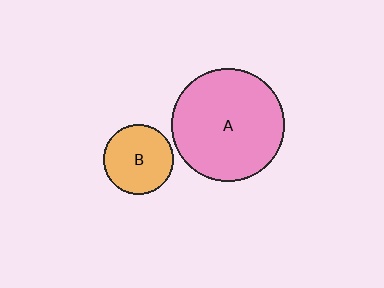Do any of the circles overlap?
No, none of the circles overlap.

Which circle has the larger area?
Circle A (pink).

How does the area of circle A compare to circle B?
Approximately 2.6 times.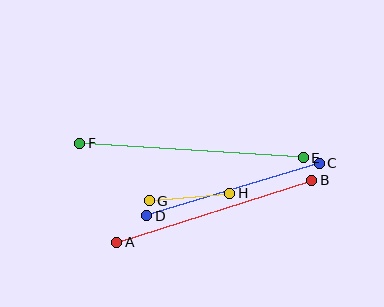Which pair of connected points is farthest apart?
Points E and F are farthest apart.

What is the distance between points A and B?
The distance is approximately 205 pixels.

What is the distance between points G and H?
The distance is approximately 81 pixels.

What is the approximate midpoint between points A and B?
The midpoint is at approximately (214, 211) pixels.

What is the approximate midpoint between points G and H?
The midpoint is at approximately (189, 197) pixels.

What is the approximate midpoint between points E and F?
The midpoint is at approximately (191, 150) pixels.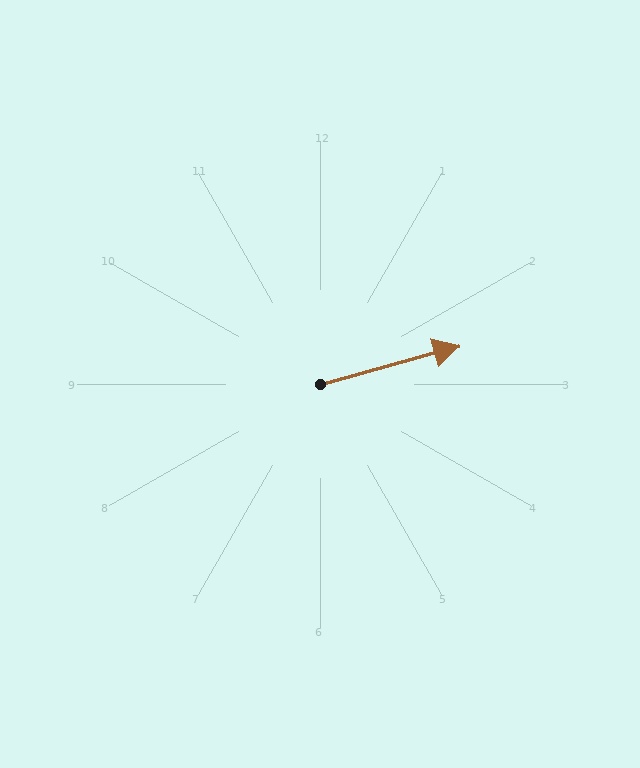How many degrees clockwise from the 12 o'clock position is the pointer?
Approximately 75 degrees.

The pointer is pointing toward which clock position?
Roughly 2 o'clock.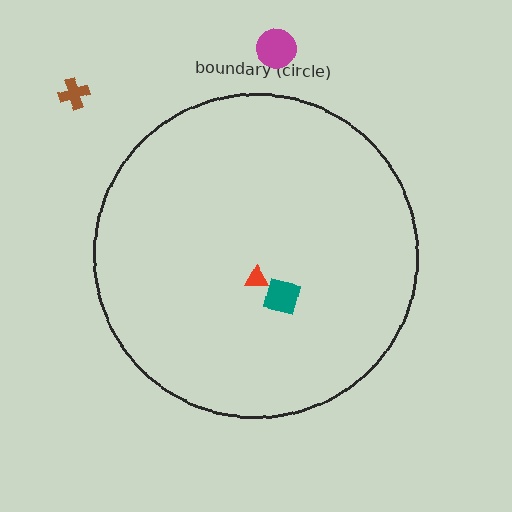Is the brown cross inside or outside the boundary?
Outside.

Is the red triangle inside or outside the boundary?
Inside.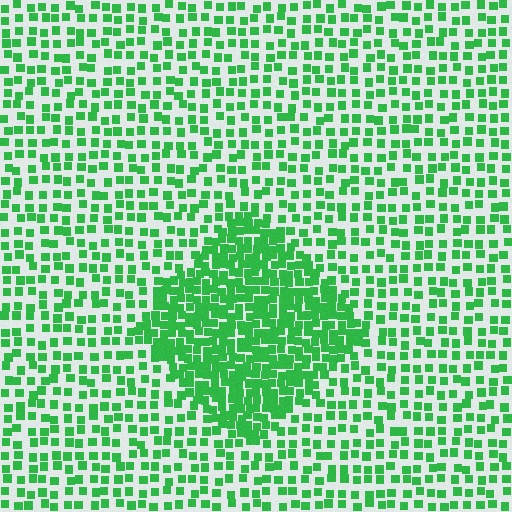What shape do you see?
I see a diamond.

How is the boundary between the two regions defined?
The boundary is defined by a change in element density (approximately 2.2x ratio). All elements are the same color, size, and shape.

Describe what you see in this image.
The image contains small green elements arranged at two different densities. A diamond-shaped region is visible where the elements are more densely packed than the surrounding area.